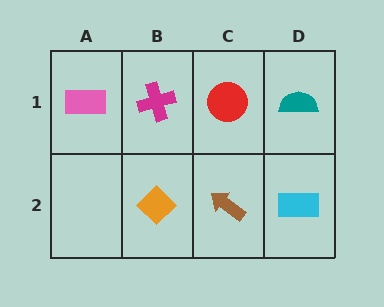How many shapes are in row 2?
3 shapes.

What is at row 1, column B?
A magenta cross.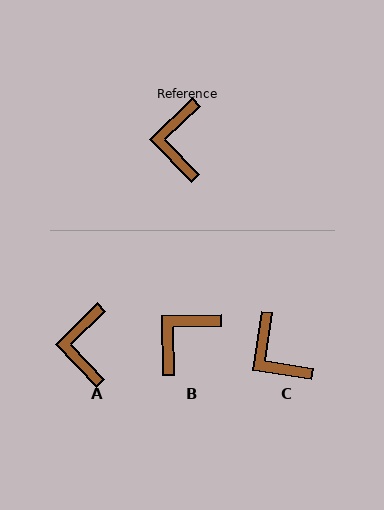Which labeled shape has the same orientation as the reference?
A.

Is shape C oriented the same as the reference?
No, it is off by about 37 degrees.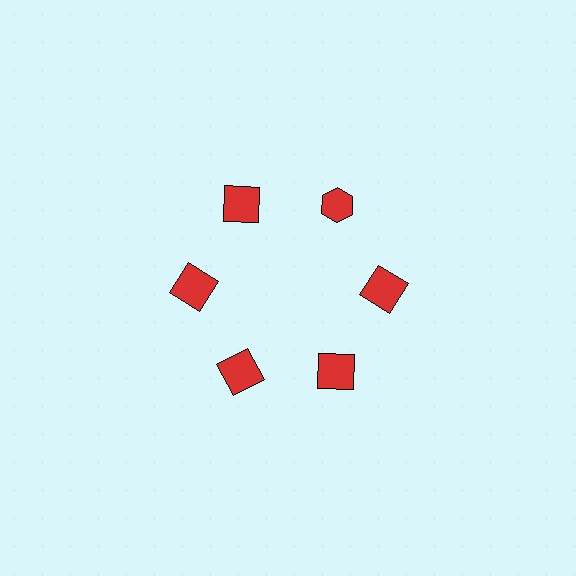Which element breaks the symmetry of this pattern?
The red hexagon at roughly the 1 o'clock position breaks the symmetry. All other shapes are red squares.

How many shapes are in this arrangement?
There are 6 shapes arranged in a ring pattern.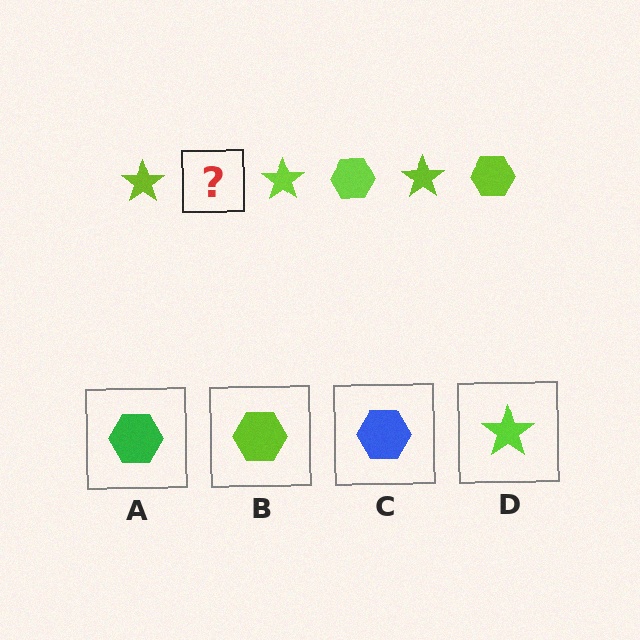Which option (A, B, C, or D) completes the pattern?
B.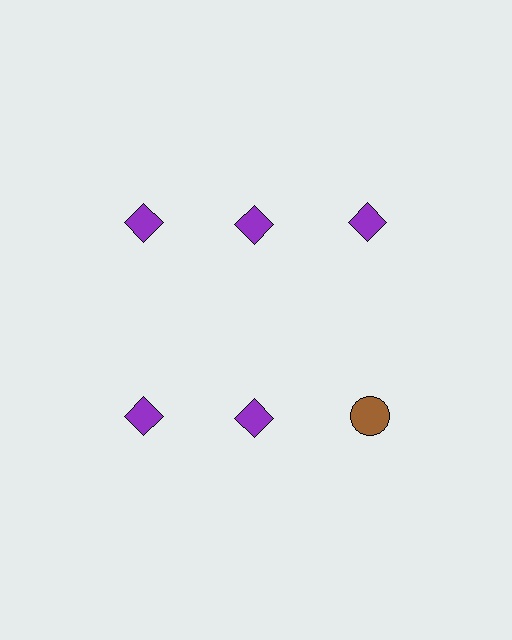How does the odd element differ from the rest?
It differs in both color (brown instead of purple) and shape (circle instead of diamond).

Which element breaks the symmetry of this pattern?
The brown circle in the second row, center column breaks the symmetry. All other shapes are purple diamonds.